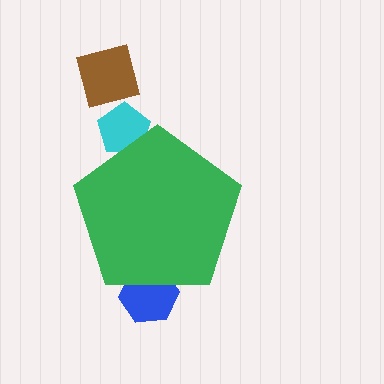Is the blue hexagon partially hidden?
Yes, the blue hexagon is partially hidden behind the green pentagon.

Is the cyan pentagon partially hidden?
Yes, the cyan pentagon is partially hidden behind the green pentagon.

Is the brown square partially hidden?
No, the brown square is fully visible.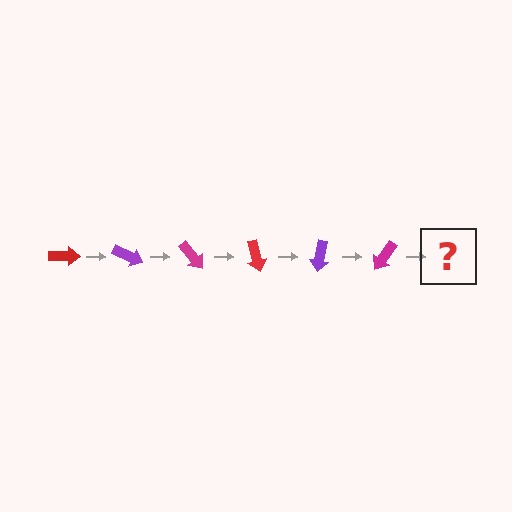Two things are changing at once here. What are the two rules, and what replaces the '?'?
The two rules are that it rotates 25 degrees each step and the color cycles through red, purple, and magenta. The '?' should be a red arrow, rotated 150 degrees from the start.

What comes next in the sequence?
The next element should be a red arrow, rotated 150 degrees from the start.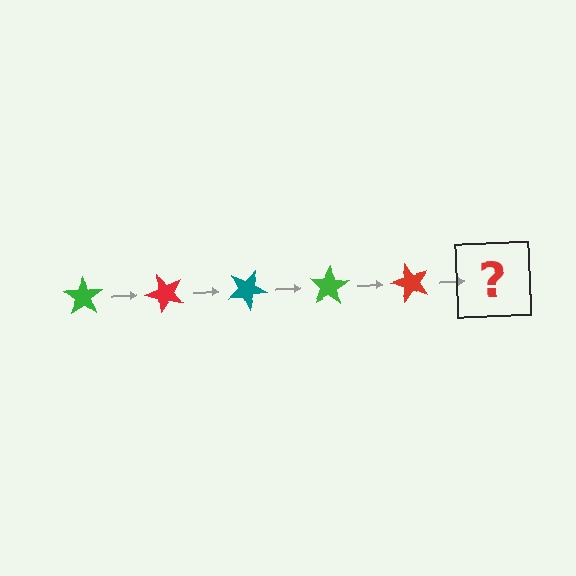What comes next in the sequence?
The next element should be a teal star, rotated 250 degrees from the start.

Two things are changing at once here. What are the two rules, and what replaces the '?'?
The two rules are that it rotates 50 degrees each step and the color cycles through green, red, and teal. The '?' should be a teal star, rotated 250 degrees from the start.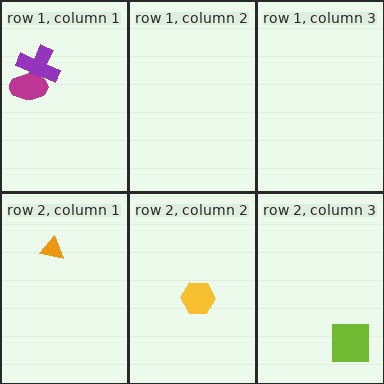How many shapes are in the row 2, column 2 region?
1.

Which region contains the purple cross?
The row 1, column 1 region.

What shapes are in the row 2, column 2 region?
The yellow hexagon.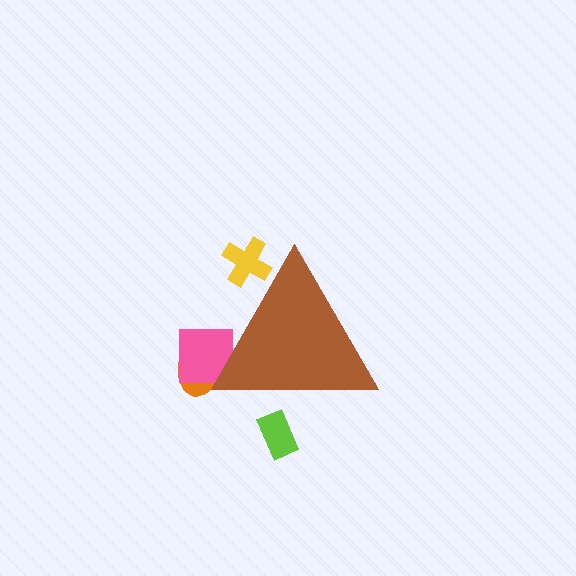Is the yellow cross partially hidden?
Yes, the yellow cross is partially hidden behind the brown triangle.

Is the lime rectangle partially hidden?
Yes, the lime rectangle is partially hidden behind the brown triangle.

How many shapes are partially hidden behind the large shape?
4 shapes are partially hidden.